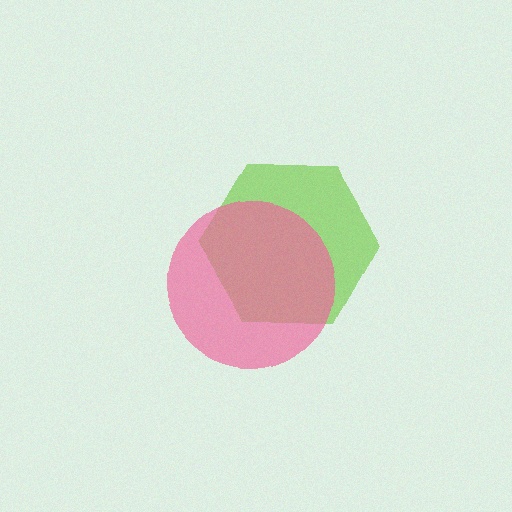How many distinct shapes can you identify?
There are 2 distinct shapes: a lime hexagon, a pink circle.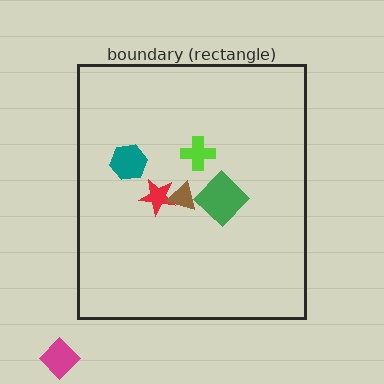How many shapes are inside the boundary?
5 inside, 1 outside.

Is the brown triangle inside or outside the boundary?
Inside.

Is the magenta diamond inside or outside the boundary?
Outside.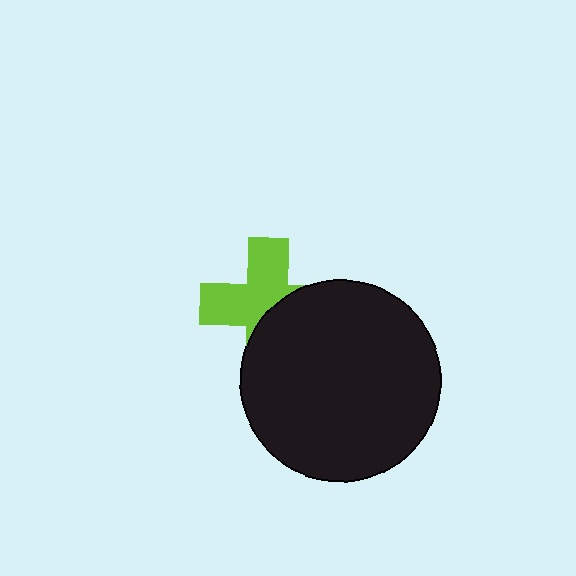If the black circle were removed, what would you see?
You would see the complete lime cross.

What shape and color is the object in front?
The object in front is a black circle.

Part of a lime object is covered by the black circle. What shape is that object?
It is a cross.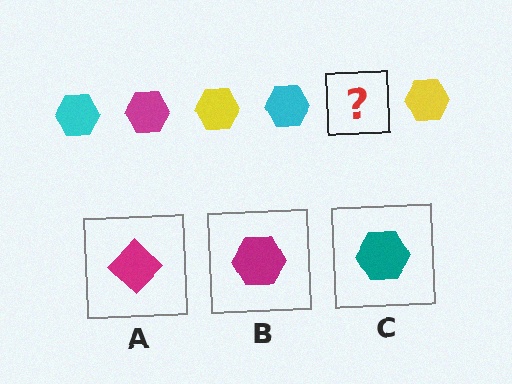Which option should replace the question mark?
Option B.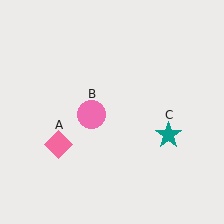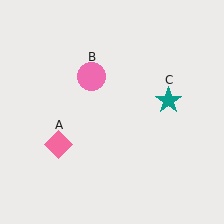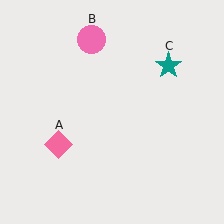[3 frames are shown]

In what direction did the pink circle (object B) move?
The pink circle (object B) moved up.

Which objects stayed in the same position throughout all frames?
Pink diamond (object A) remained stationary.